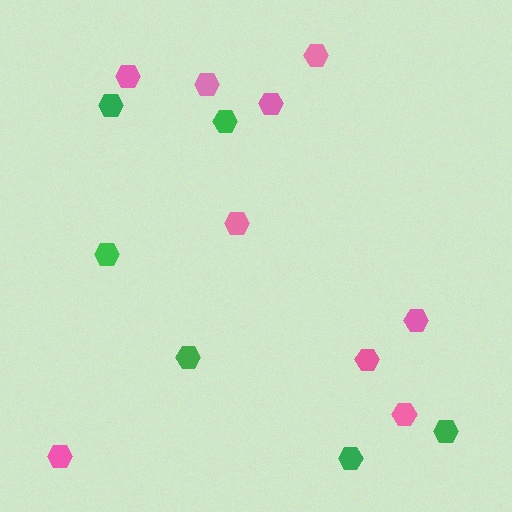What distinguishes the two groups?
There are 2 groups: one group of green hexagons (6) and one group of pink hexagons (9).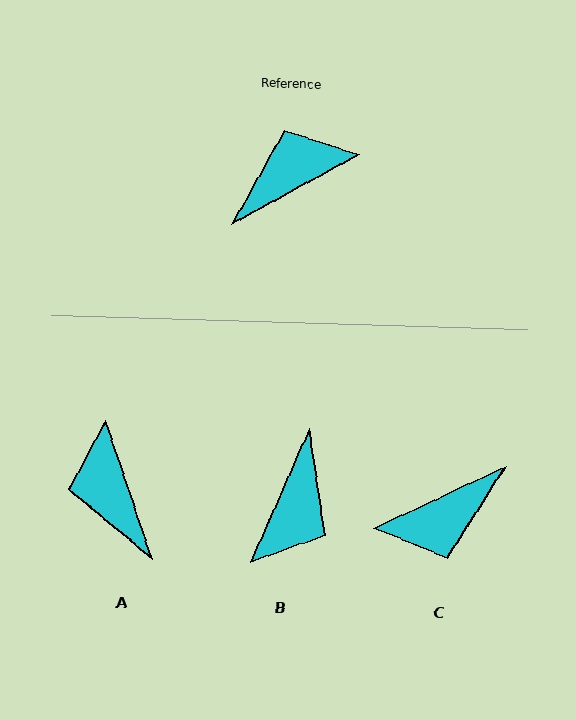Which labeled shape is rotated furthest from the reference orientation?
C, about 176 degrees away.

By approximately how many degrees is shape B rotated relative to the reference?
Approximately 142 degrees clockwise.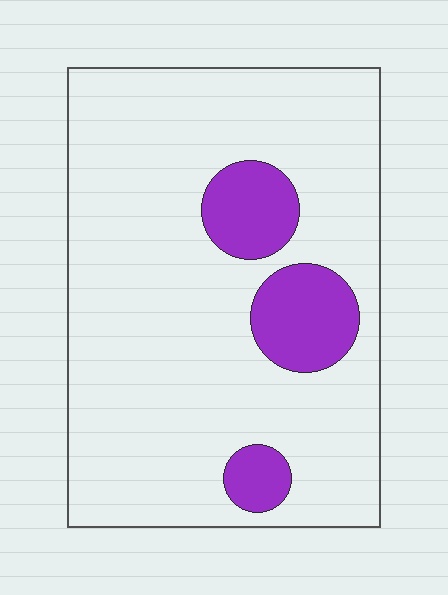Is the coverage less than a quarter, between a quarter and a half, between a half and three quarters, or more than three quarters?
Less than a quarter.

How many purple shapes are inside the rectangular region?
3.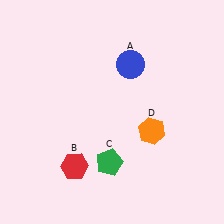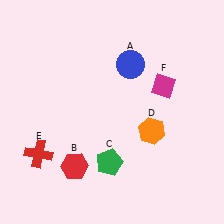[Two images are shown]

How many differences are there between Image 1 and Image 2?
There are 2 differences between the two images.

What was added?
A red cross (E), a magenta diamond (F) were added in Image 2.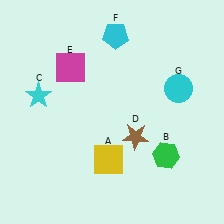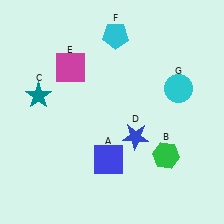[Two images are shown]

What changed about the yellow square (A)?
In Image 1, A is yellow. In Image 2, it changed to blue.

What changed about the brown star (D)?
In Image 1, D is brown. In Image 2, it changed to blue.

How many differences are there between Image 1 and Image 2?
There are 3 differences between the two images.